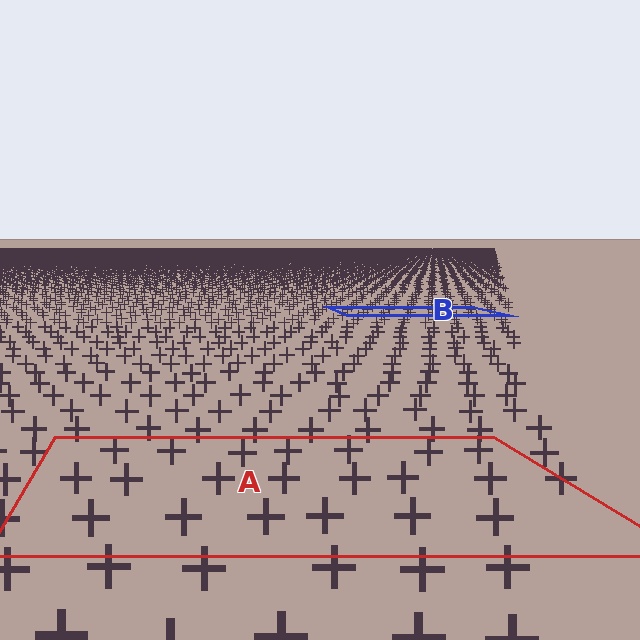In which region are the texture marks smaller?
The texture marks are smaller in region B, because it is farther away.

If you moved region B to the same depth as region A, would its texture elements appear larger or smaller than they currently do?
They would appear larger. At a closer depth, the same texture elements are projected at a bigger on-screen size.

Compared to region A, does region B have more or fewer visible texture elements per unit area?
Region B has more texture elements per unit area — they are packed more densely because it is farther away.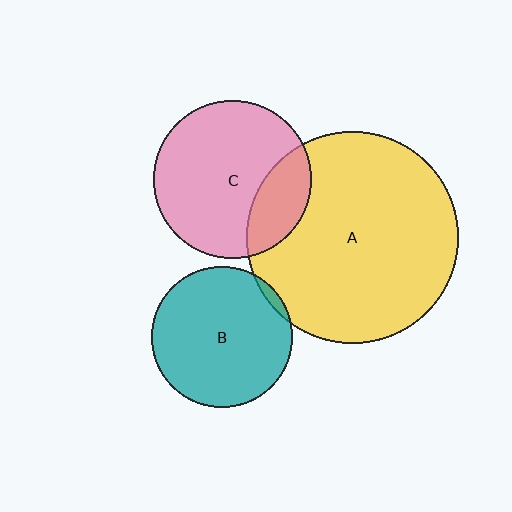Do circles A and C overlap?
Yes.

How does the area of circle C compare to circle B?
Approximately 1.3 times.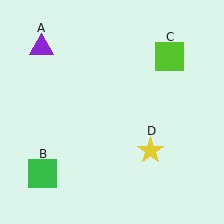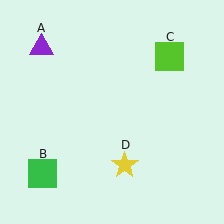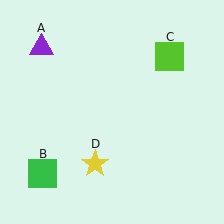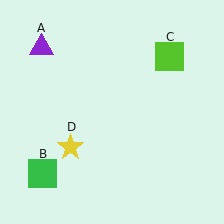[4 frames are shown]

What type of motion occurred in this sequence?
The yellow star (object D) rotated clockwise around the center of the scene.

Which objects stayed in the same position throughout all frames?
Purple triangle (object A) and green square (object B) and lime square (object C) remained stationary.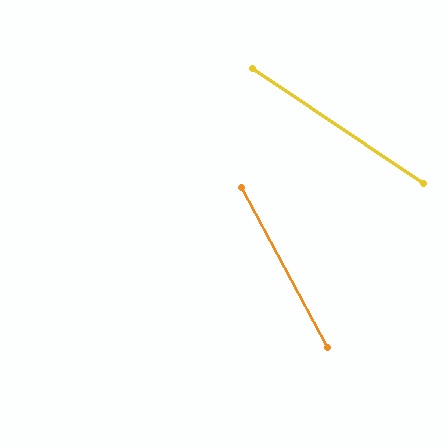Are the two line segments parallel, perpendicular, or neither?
Neither parallel nor perpendicular — they differ by about 28°.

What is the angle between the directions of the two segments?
Approximately 28 degrees.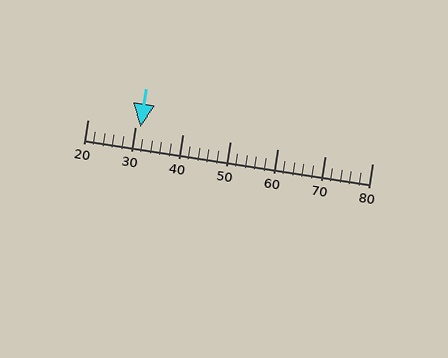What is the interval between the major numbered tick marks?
The major tick marks are spaced 10 units apart.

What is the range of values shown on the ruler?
The ruler shows values from 20 to 80.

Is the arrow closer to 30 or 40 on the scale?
The arrow is closer to 30.